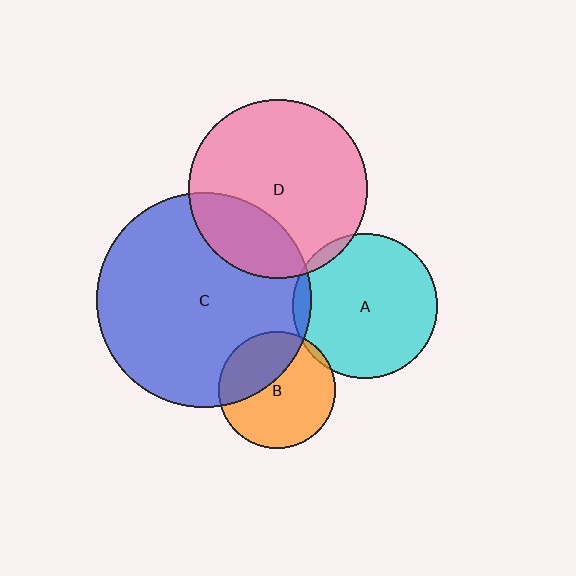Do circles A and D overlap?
Yes.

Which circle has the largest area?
Circle C (blue).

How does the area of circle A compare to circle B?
Approximately 1.5 times.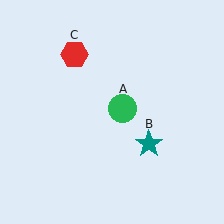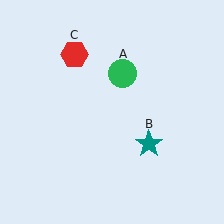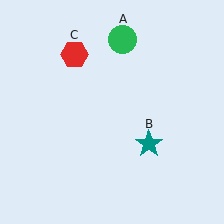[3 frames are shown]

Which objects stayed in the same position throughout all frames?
Teal star (object B) and red hexagon (object C) remained stationary.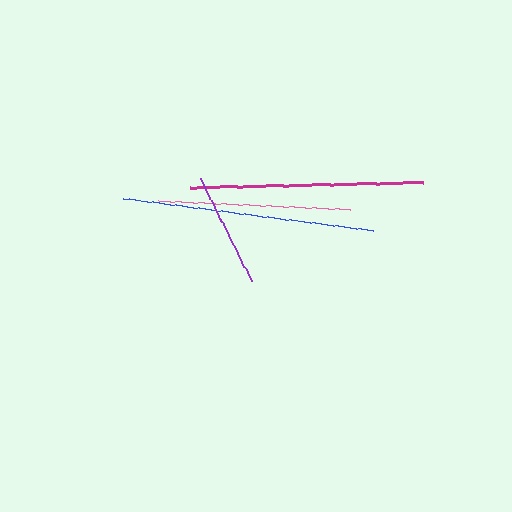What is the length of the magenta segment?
The magenta segment is approximately 233 pixels long.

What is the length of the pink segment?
The pink segment is approximately 192 pixels long.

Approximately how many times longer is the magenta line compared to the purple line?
The magenta line is approximately 2.0 times the length of the purple line.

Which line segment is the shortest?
The purple line is the shortest at approximately 116 pixels.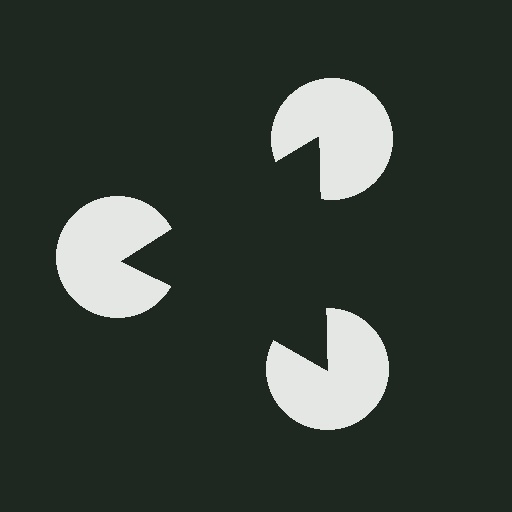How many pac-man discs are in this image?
There are 3 — one at each vertex of the illusory triangle.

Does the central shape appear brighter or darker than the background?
It typically appears slightly darker than the background, even though no actual brightness change is drawn.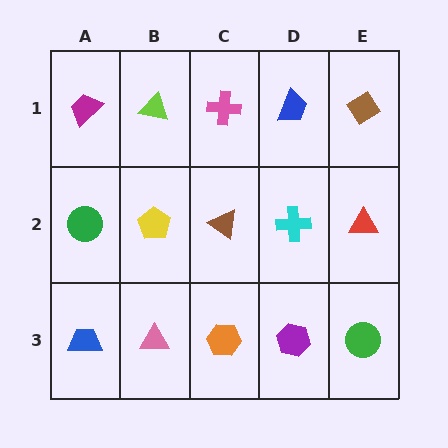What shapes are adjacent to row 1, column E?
A red triangle (row 2, column E), a blue trapezoid (row 1, column D).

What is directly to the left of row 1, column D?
A pink cross.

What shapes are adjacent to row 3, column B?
A yellow pentagon (row 2, column B), a blue trapezoid (row 3, column A), an orange hexagon (row 3, column C).